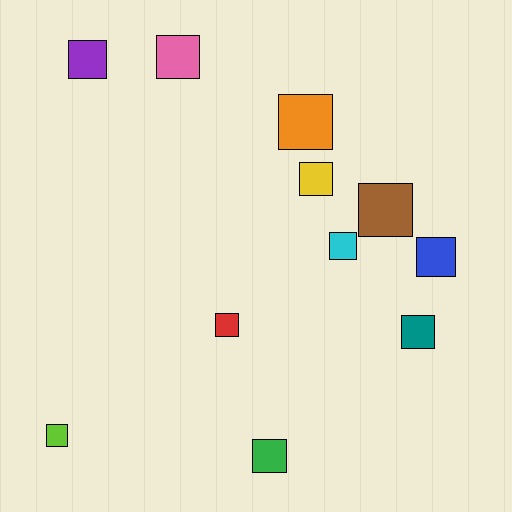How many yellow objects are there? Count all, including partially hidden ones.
There is 1 yellow object.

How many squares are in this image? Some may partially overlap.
There are 11 squares.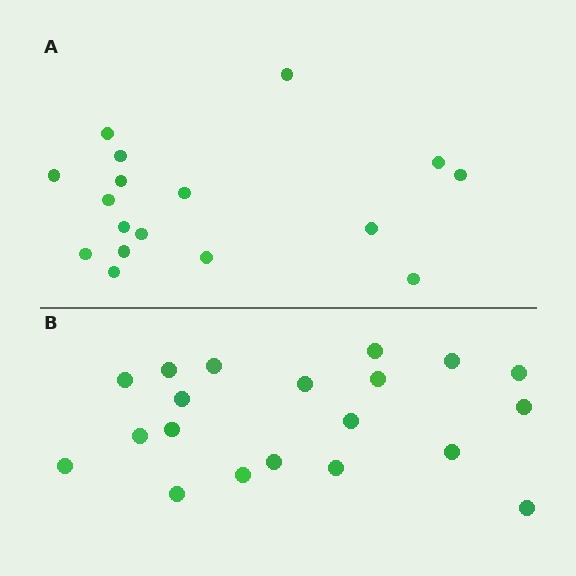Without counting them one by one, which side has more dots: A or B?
Region B (the bottom region) has more dots.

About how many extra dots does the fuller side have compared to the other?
Region B has just a few more — roughly 2 or 3 more dots than region A.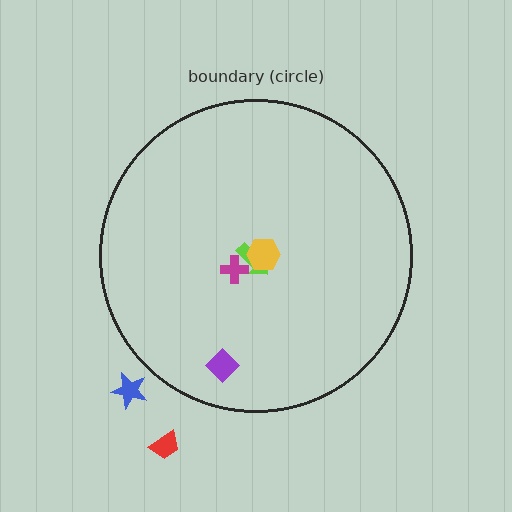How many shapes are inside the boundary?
4 inside, 2 outside.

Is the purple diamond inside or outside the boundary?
Inside.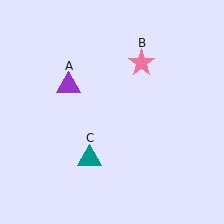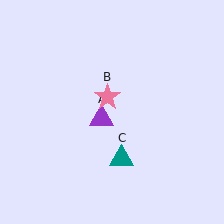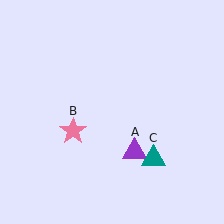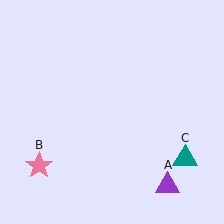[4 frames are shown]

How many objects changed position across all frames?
3 objects changed position: purple triangle (object A), pink star (object B), teal triangle (object C).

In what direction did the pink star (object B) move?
The pink star (object B) moved down and to the left.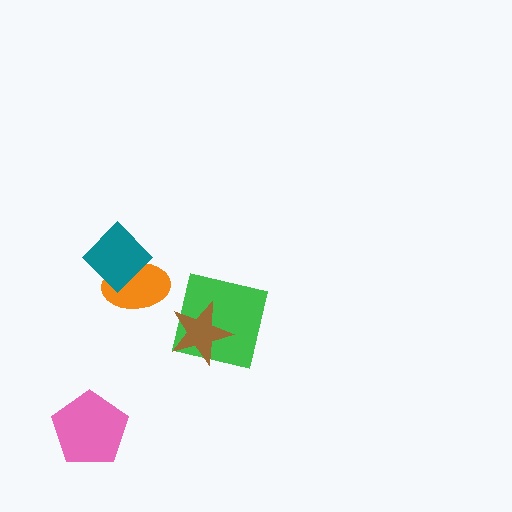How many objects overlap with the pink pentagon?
0 objects overlap with the pink pentagon.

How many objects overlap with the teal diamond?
1 object overlaps with the teal diamond.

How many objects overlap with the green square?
1 object overlaps with the green square.